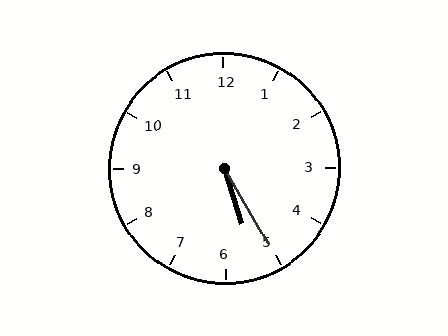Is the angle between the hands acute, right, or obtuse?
It is acute.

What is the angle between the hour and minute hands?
Approximately 12 degrees.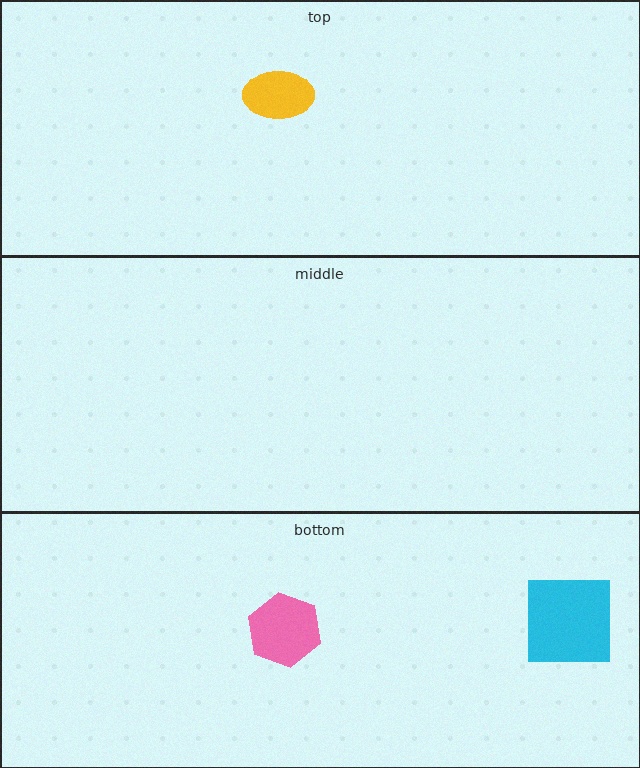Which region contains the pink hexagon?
The bottom region.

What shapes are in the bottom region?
The cyan square, the pink hexagon.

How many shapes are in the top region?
1.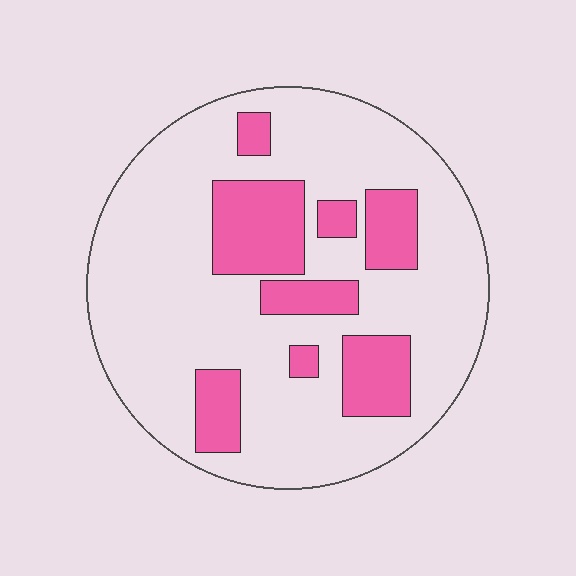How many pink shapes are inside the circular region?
8.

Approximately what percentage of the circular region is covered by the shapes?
Approximately 25%.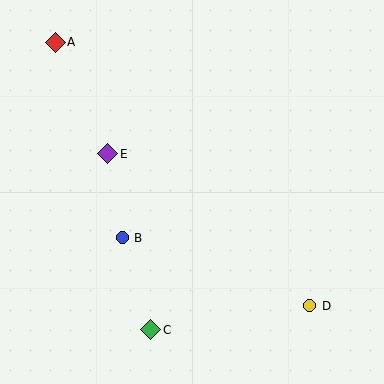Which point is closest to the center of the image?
Point B at (122, 238) is closest to the center.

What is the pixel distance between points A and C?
The distance between A and C is 303 pixels.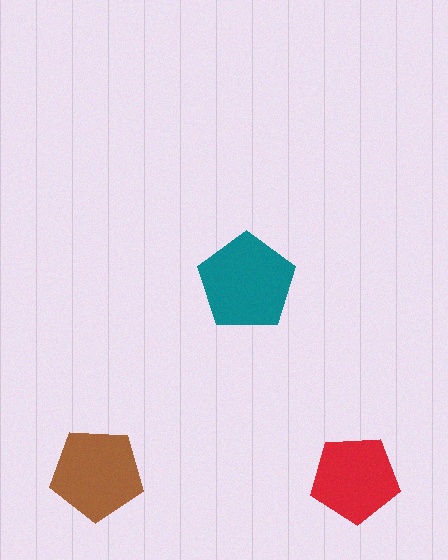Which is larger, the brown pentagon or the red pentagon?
The brown one.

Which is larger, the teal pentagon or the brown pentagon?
The teal one.